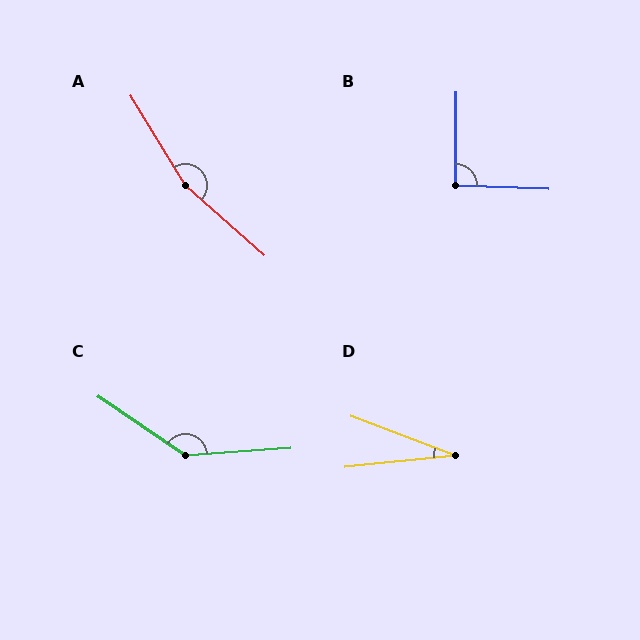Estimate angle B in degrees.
Approximately 92 degrees.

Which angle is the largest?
A, at approximately 163 degrees.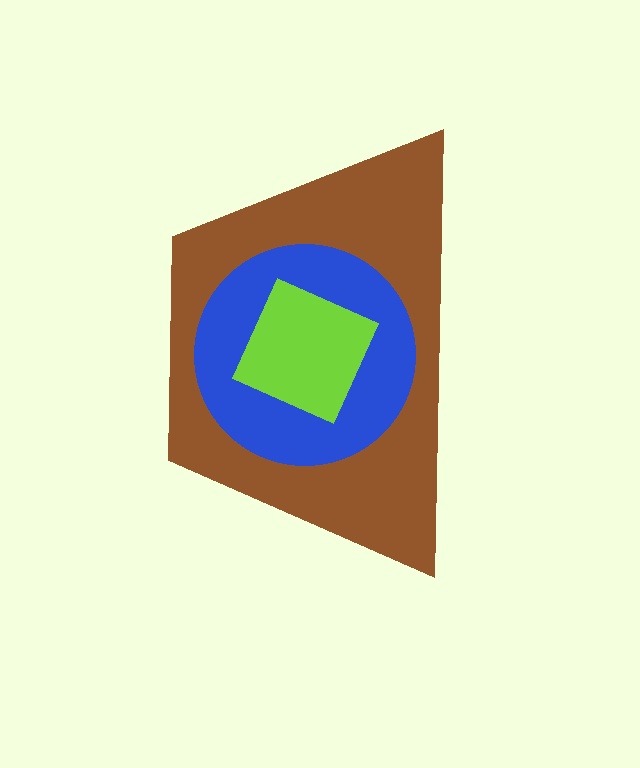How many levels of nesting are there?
3.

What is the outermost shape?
The brown trapezoid.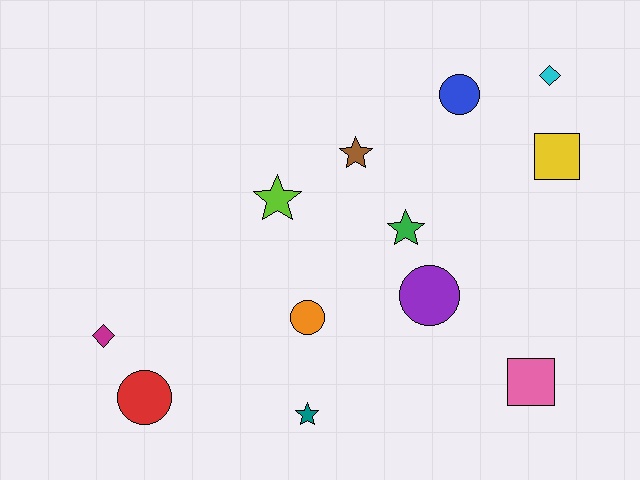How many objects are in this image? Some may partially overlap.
There are 12 objects.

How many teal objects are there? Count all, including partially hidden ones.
There is 1 teal object.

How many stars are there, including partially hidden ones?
There are 4 stars.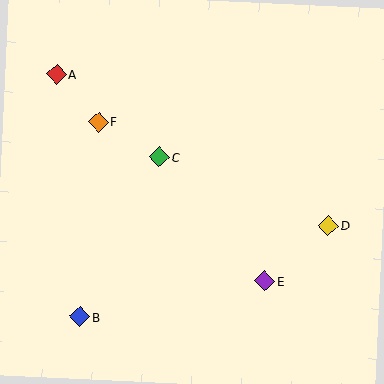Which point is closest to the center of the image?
Point C at (159, 157) is closest to the center.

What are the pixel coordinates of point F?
Point F is at (98, 122).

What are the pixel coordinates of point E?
Point E is at (265, 281).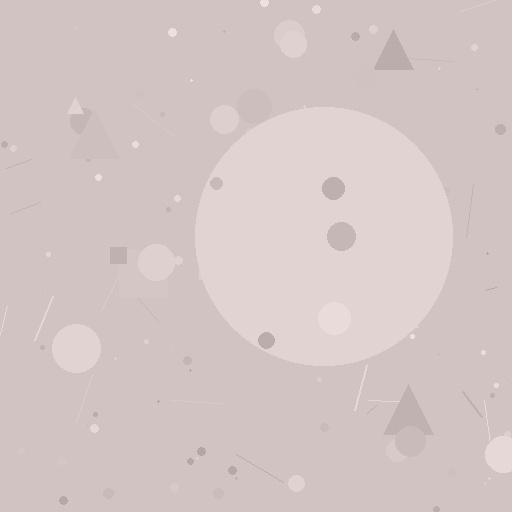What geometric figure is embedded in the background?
A circle is embedded in the background.